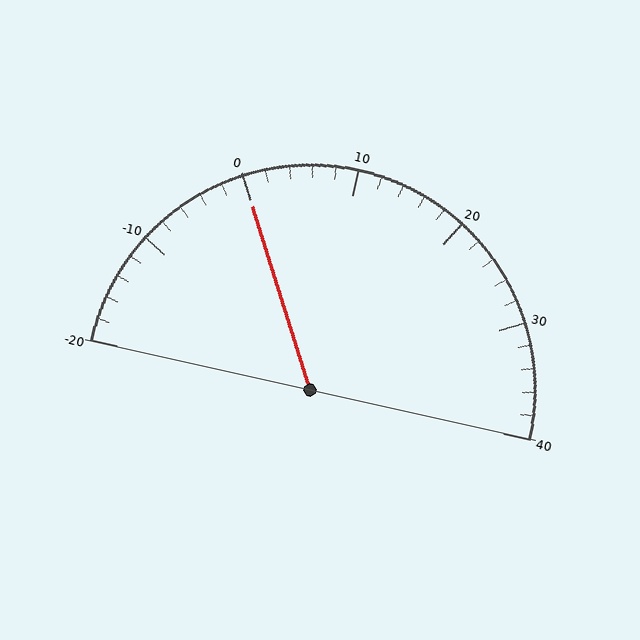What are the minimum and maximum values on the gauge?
The gauge ranges from -20 to 40.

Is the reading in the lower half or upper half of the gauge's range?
The reading is in the lower half of the range (-20 to 40).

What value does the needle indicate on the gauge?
The needle indicates approximately 0.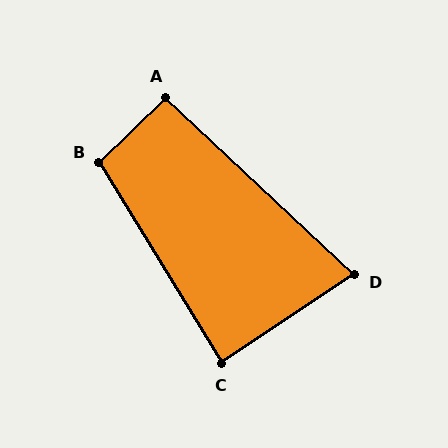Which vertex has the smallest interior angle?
D, at approximately 77 degrees.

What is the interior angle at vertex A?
Approximately 92 degrees (approximately right).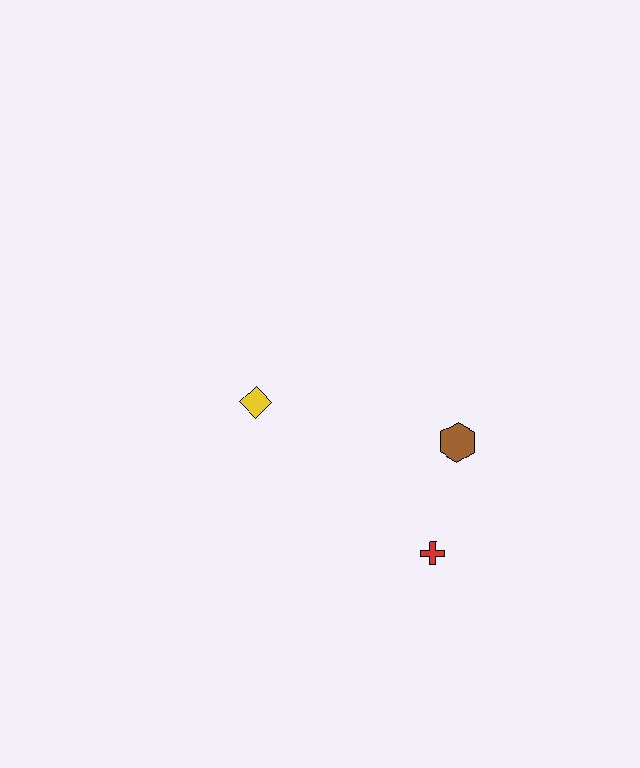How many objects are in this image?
There are 3 objects.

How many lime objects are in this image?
There are no lime objects.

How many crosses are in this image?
There is 1 cross.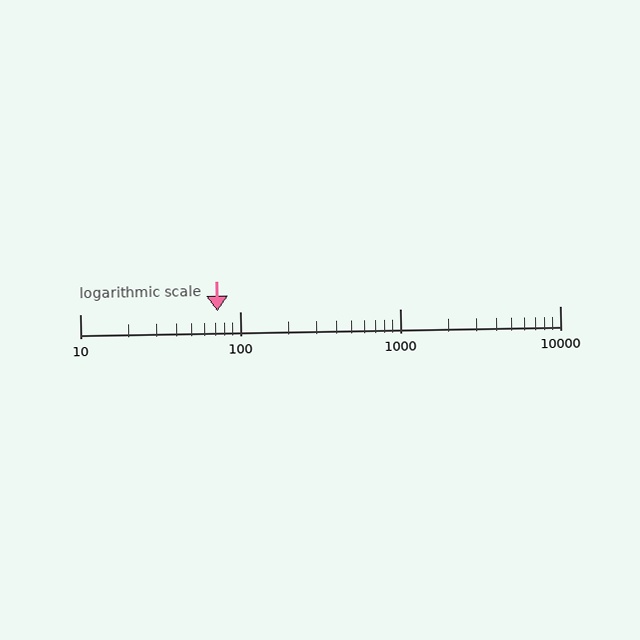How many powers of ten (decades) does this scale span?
The scale spans 3 decades, from 10 to 10000.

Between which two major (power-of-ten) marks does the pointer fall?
The pointer is between 10 and 100.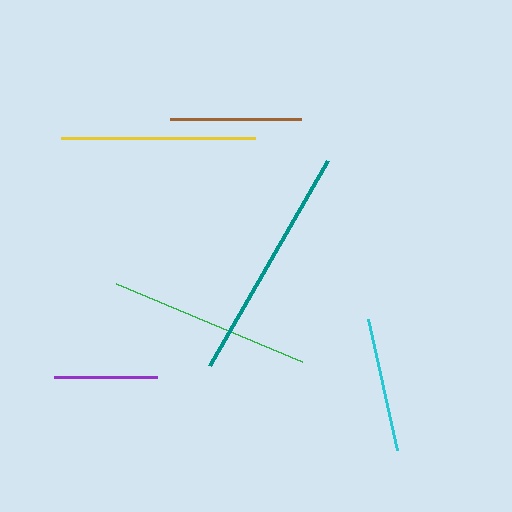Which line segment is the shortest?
The purple line is the shortest at approximately 103 pixels.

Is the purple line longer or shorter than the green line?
The green line is longer than the purple line.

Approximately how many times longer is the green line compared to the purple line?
The green line is approximately 2.0 times the length of the purple line.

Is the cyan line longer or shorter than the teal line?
The teal line is longer than the cyan line.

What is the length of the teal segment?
The teal segment is approximately 236 pixels long.